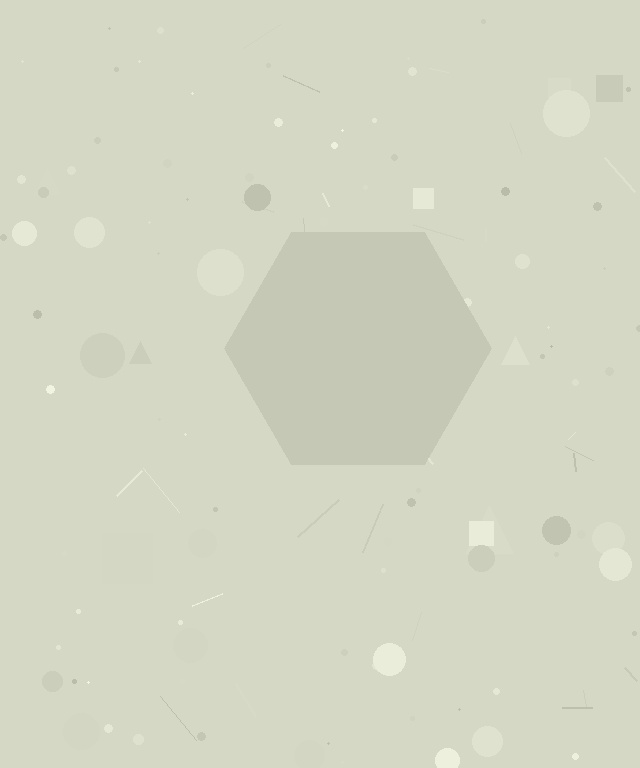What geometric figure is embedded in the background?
A hexagon is embedded in the background.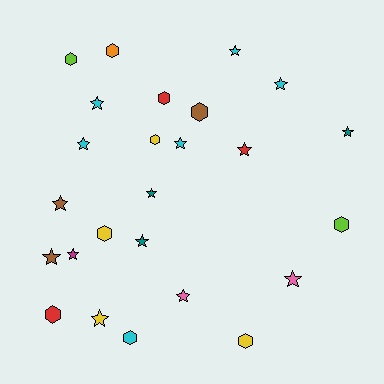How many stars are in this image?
There are 15 stars.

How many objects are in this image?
There are 25 objects.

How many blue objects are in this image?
There are no blue objects.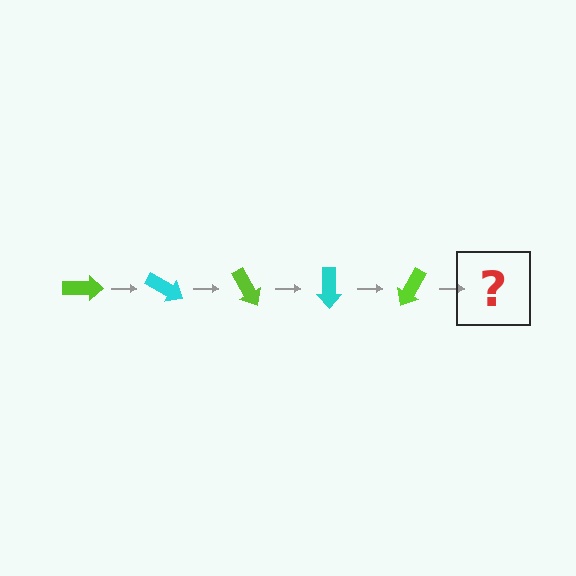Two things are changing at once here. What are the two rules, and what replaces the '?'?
The two rules are that it rotates 30 degrees each step and the color cycles through lime and cyan. The '?' should be a cyan arrow, rotated 150 degrees from the start.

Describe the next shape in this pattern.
It should be a cyan arrow, rotated 150 degrees from the start.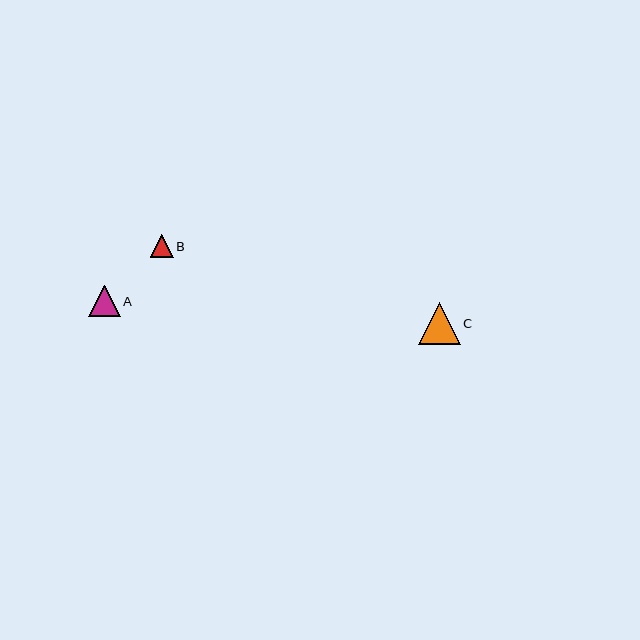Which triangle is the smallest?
Triangle B is the smallest with a size of approximately 23 pixels.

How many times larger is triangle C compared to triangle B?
Triangle C is approximately 1.8 times the size of triangle B.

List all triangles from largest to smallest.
From largest to smallest: C, A, B.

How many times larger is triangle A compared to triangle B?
Triangle A is approximately 1.3 times the size of triangle B.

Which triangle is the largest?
Triangle C is the largest with a size of approximately 42 pixels.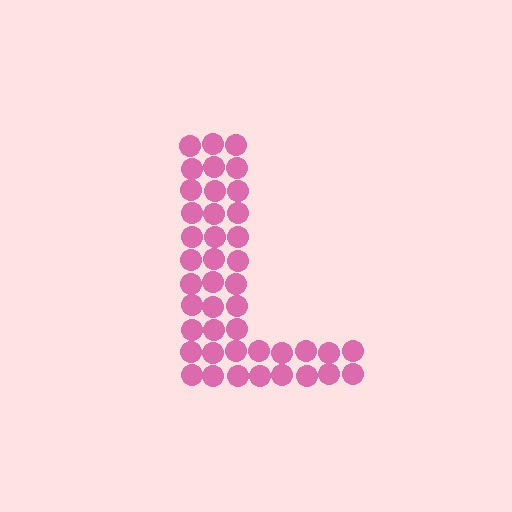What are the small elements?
The small elements are circles.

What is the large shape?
The large shape is the letter L.